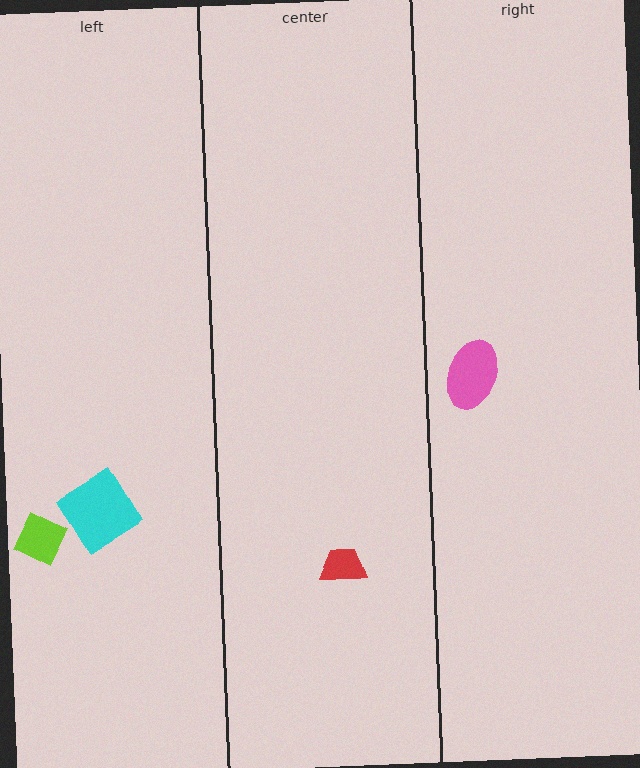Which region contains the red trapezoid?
The center region.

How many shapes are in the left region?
2.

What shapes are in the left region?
The lime diamond, the cyan diamond.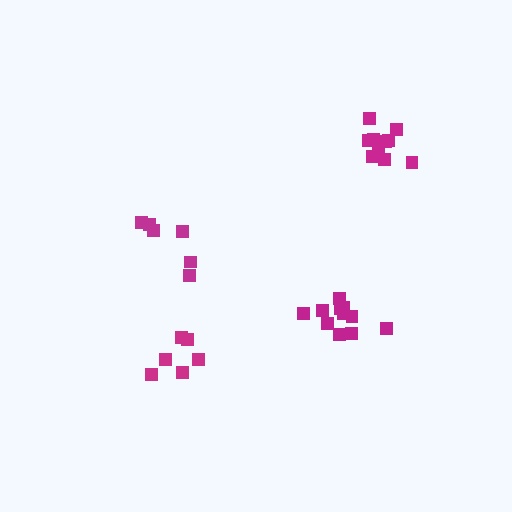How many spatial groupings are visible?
There are 4 spatial groupings.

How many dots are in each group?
Group 1: 10 dots, Group 2: 6 dots, Group 3: 11 dots, Group 4: 6 dots (33 total).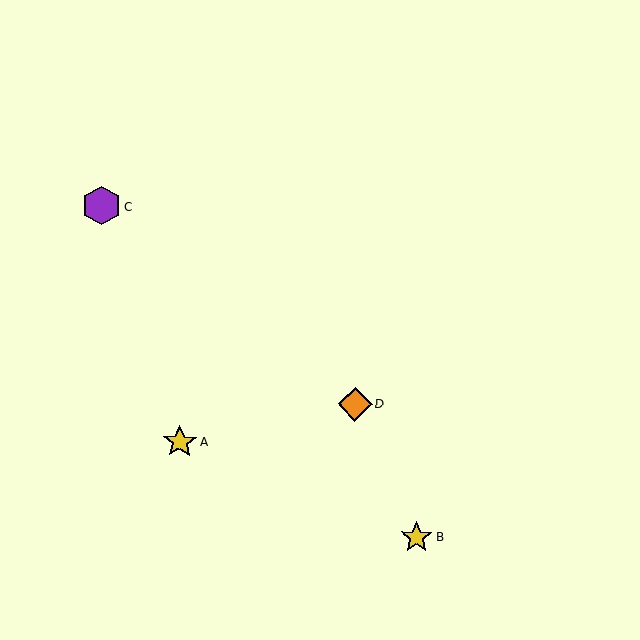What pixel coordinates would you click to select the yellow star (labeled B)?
Click at (417, 537) to select the yellow star B.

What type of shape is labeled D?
Shape D is an orange diamond.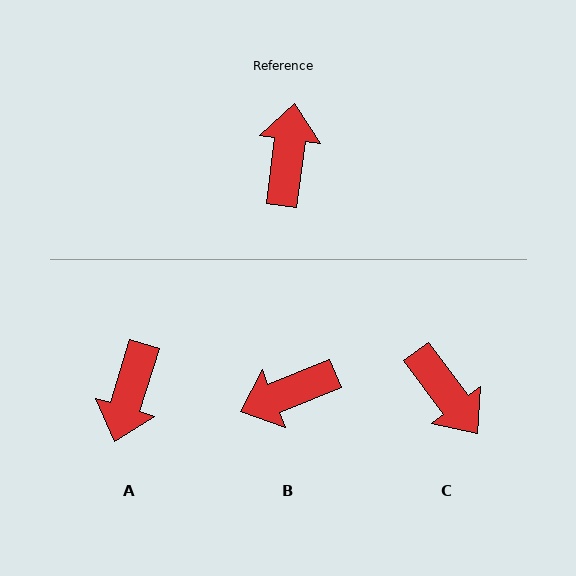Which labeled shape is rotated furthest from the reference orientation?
A, about 170 degrees away.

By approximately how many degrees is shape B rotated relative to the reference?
Approximately 119 degrees counter-clockwise.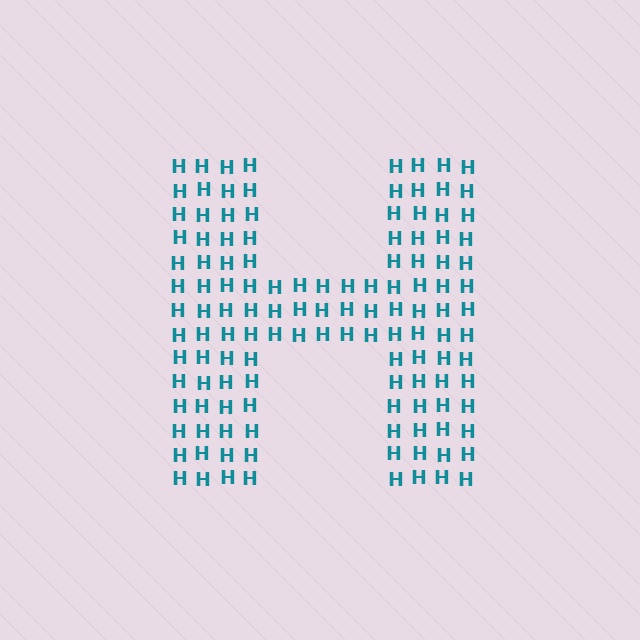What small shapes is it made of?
It is made of small letter H's.